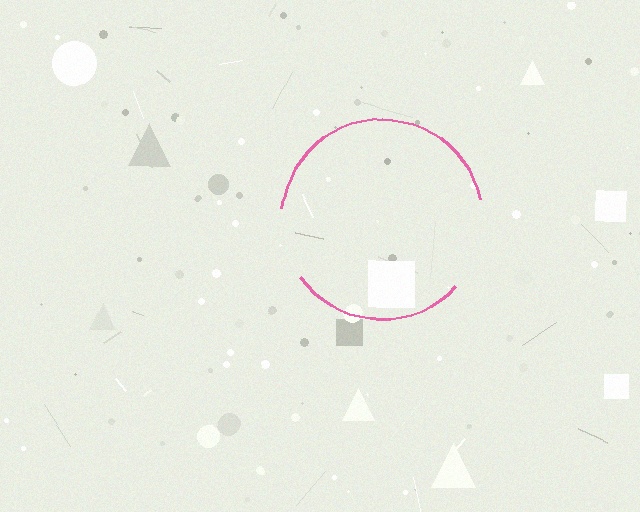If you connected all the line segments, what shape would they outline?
They would outline a circle.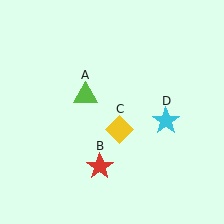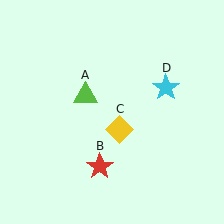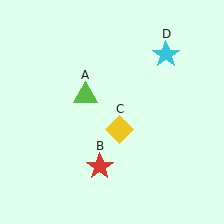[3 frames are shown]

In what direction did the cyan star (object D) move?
The cyan star (object D) moved up.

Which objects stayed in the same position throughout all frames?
Lime triangle (object A) and red star (object B) and yellow diamond (object C) remained stationary.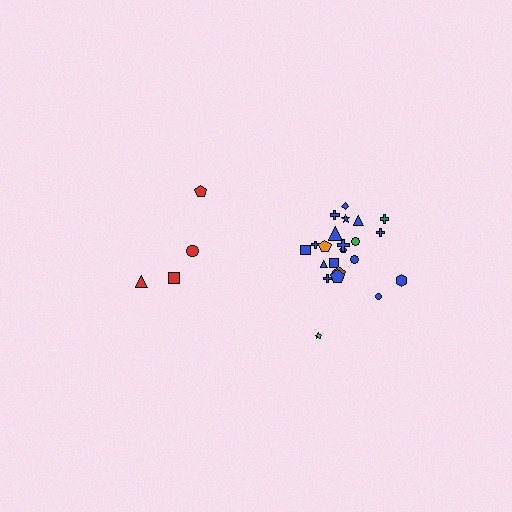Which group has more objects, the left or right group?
The right group.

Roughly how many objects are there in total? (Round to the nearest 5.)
Roughly 25 objects in total.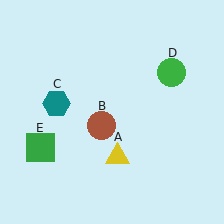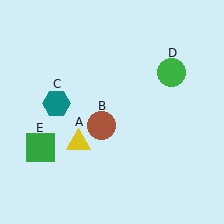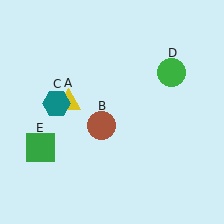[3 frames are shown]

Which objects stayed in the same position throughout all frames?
Brown circle (object B) and teal hexagon (object C) and green circle (object D) and green square (object E) remained stationary.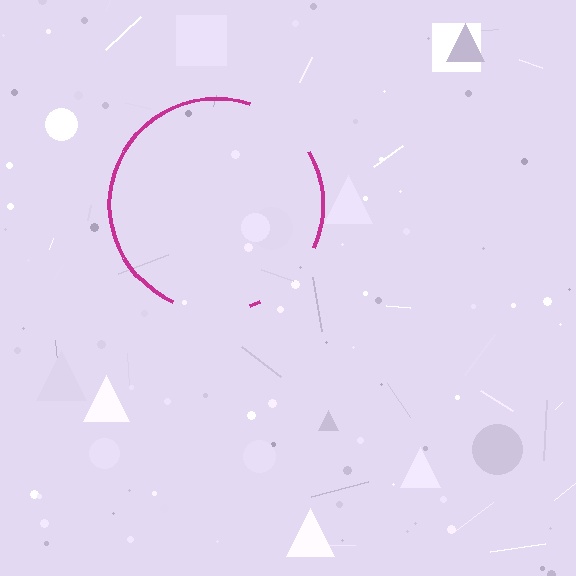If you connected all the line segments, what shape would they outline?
They would outline a circle.